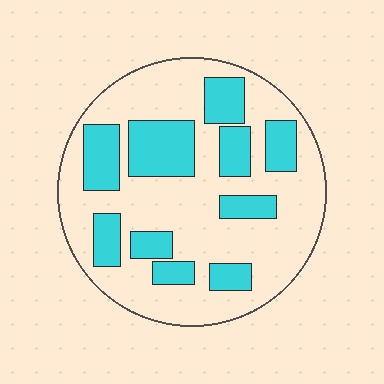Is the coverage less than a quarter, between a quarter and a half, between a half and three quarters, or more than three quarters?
Between a quarter and a half.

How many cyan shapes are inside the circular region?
10.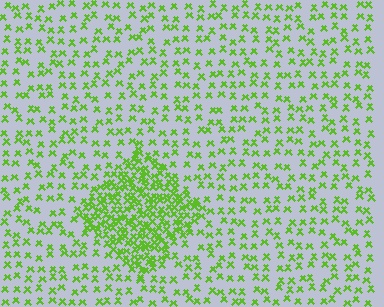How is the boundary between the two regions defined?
The boundary is defined by a change in element density (approximately 2.8x ratio). All elements are the same color, size, and shape.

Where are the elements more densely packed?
The elements are more densely packed inside the diamond boundary.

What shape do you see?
I see a diamond.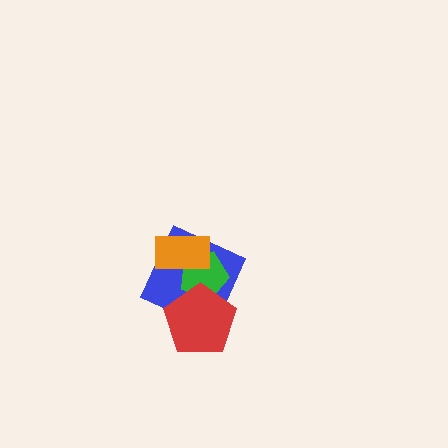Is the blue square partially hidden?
Yes, it is partially covered by another shape.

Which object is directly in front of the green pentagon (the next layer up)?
The red pentagon is directly in front of the green pentagon.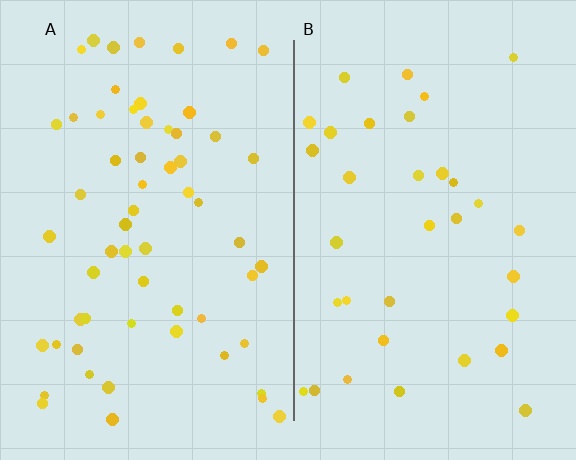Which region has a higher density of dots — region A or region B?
A (the left).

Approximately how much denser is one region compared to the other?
Approximately 1.8× — region A over region B.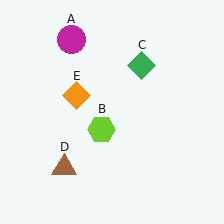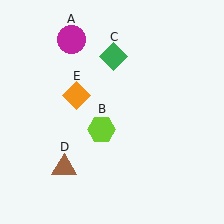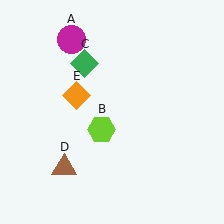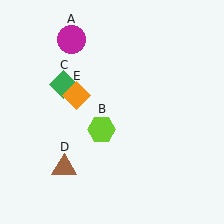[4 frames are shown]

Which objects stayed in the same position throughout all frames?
Magenta circle (object A) and lime hexagon (object B) and brown triangle (object D) and orange diamond (object E) remained stationary.